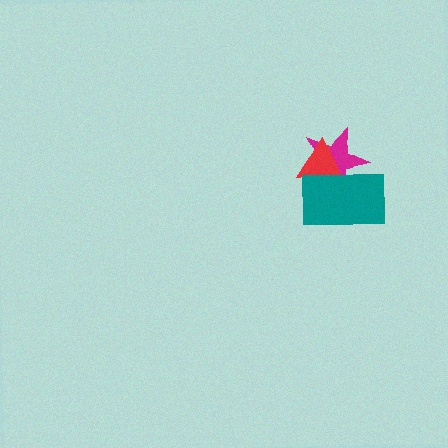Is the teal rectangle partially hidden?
No, no other shape covers it.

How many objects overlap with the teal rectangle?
2 objects overlap with the teal rectangle.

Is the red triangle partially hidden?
Yes, it is partially covered by another shape.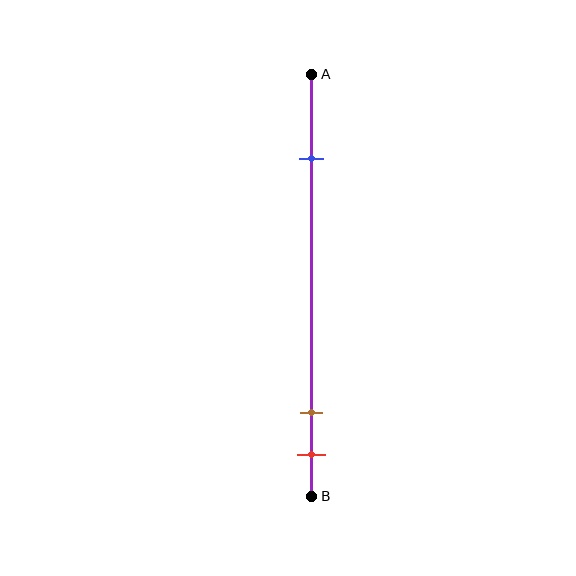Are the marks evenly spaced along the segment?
No, the marks are not evenly spaced.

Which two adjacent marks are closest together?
The brown and red marks are the closest adjacent pair.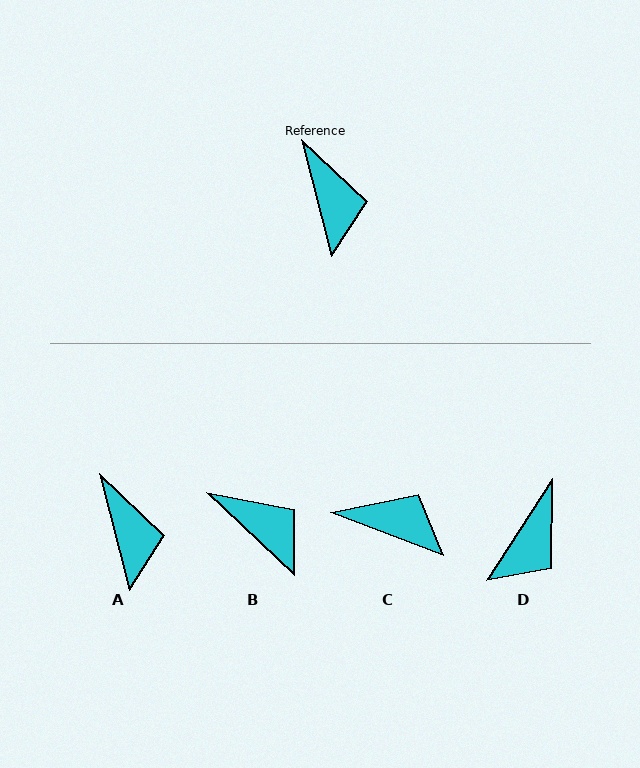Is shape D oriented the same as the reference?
No, it is off by about 47 degrees.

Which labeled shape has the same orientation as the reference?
A.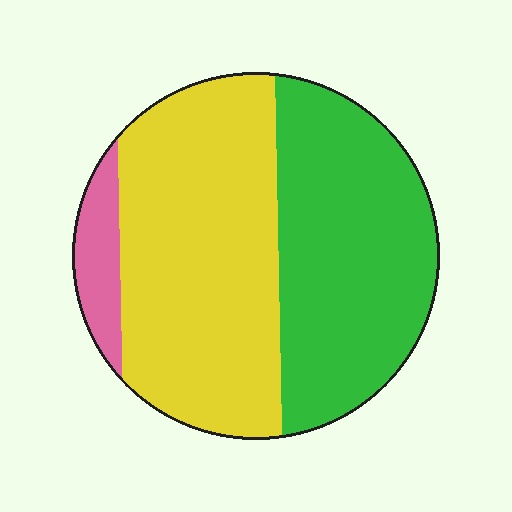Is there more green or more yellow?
Yellow.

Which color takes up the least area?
Pink, at roughly 10%.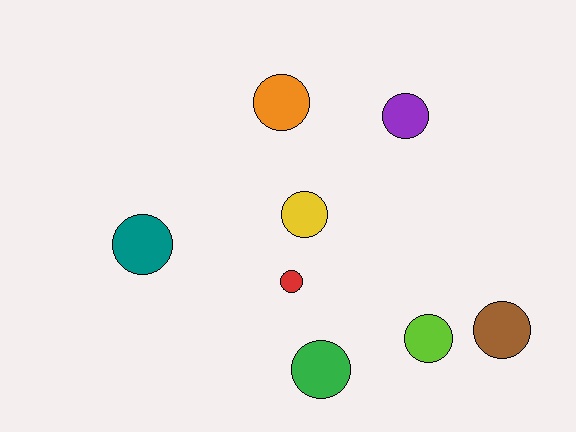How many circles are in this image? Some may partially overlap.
There are 8 circles.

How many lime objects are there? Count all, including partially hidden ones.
There is 1 lime object.